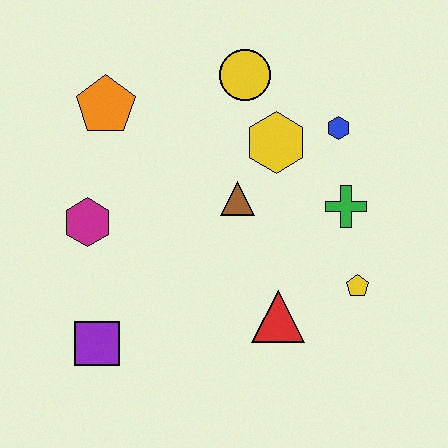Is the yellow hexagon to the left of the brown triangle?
No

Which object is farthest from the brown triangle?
The purple square is farthest from the brown triangle.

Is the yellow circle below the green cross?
No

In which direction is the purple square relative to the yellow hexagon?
The purple square is below the yellow hexagon.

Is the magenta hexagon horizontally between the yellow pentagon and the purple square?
No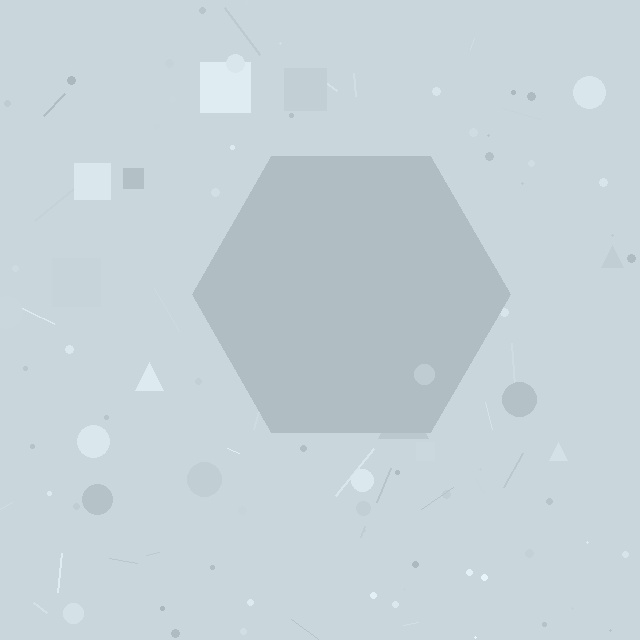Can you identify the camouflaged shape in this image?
The camouflaged shape is a hexagon.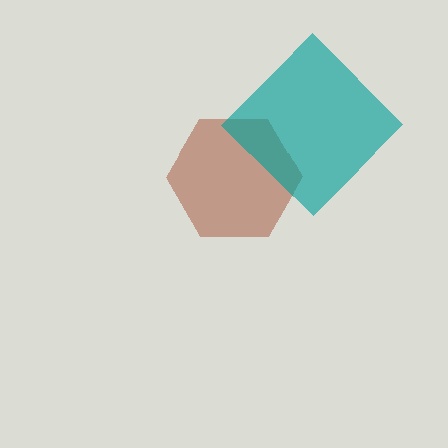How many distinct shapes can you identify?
There are 2 distinct shapes: a brown hexagon, a teal diamond.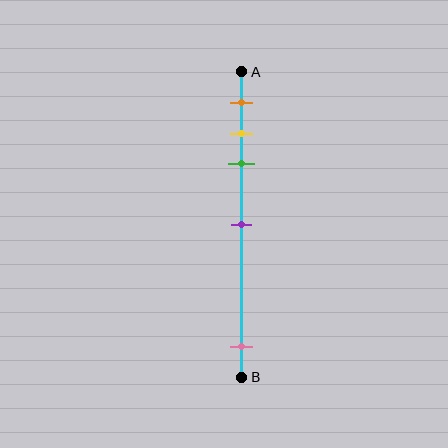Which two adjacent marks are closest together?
The yellow and green marks are the closest adjacent pair.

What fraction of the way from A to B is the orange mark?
The orange mark is approximately 10% (0.1) of the way from A to B.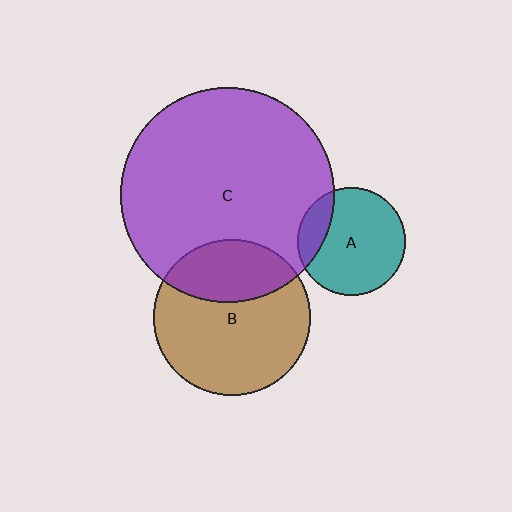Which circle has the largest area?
Circle C (purple).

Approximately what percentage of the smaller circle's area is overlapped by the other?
Approximately 30%.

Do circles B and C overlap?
Yes.